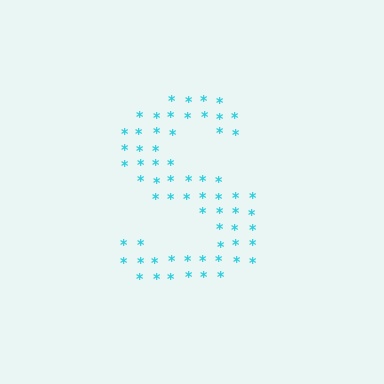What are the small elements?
The small elements are asterisks.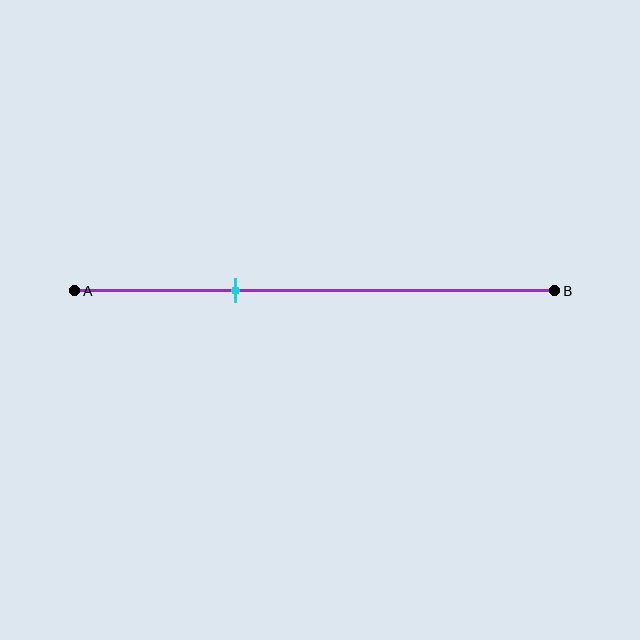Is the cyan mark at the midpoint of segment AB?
No, the mark is at about 35% from A, not at the 50% midpoint.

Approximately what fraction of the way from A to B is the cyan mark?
The cyan mark is approximately 35% of the way from A to B.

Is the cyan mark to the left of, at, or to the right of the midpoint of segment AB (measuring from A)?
The cyan mark is to the left of the midpoint of segment AB.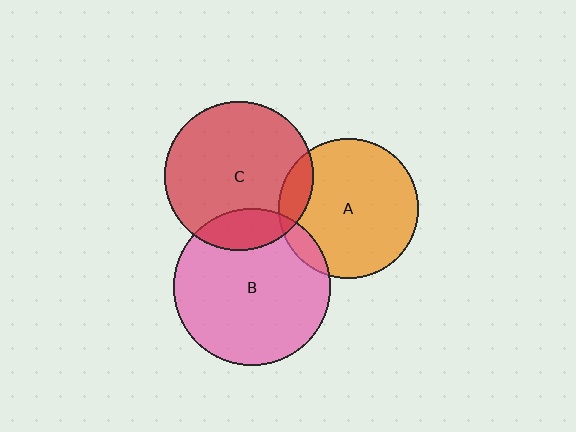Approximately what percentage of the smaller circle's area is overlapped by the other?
Approximately 15%.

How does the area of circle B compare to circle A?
Approximately 1.3 times.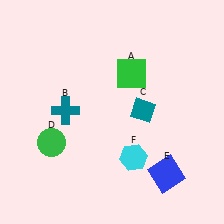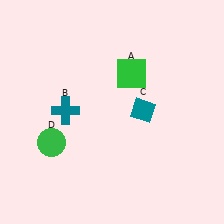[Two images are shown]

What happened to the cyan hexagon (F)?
The cyan hexagon (F) was removed in Image 2. It was in the bottom-right area of Image 1.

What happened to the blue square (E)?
The blue square (E) was removed in Image 2. It was in the bottom-right area of Image 1.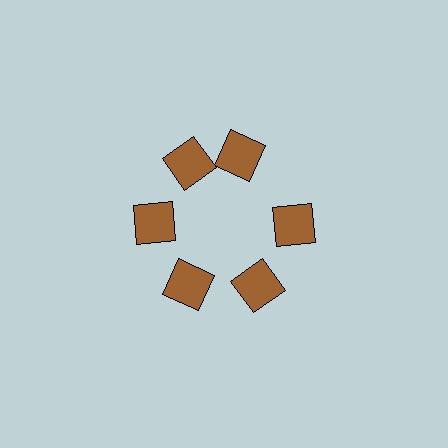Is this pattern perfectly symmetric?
No. The 6 brown squares are arranged in a ring, but one element near the 1 o'clock position is rotated out of alignment along the ring, breaking the 6-fold rotational symmetry.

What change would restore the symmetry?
The symmetry would be restored by rotating it back into even spacing with its neighbors so that all 6 squares sit at equal angles and equal distance from the center.